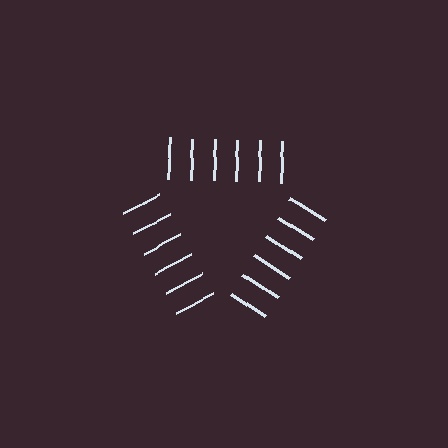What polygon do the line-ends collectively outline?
An illusory triangle — the line segments terminate on its edges but no continuous stroke is drawn.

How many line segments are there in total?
18 — 6 along each of the 3 edges.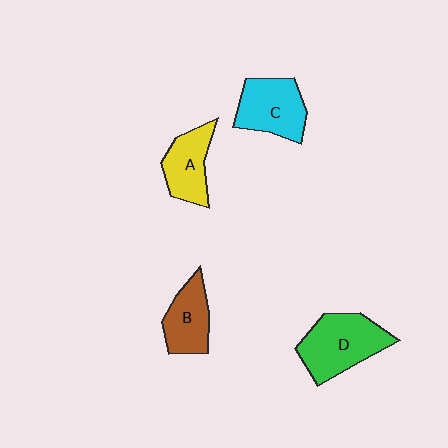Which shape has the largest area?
Shape D (green).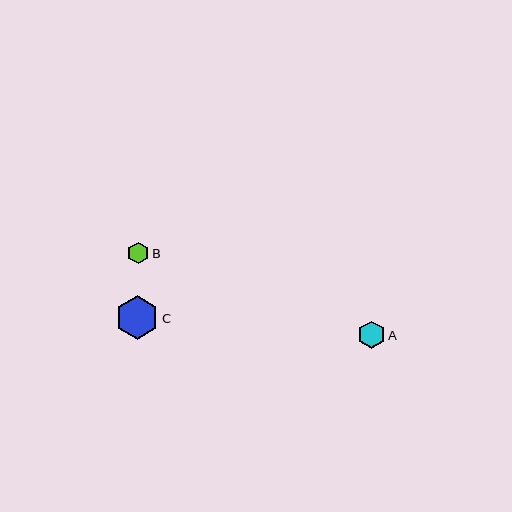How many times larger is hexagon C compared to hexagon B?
Hexagon C is approximately 2.0 times the size of hexagon B.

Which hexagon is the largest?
Hexagon C is the largest with a size of approximately 43 pixels.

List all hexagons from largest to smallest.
From largest to smallest: C, A, B.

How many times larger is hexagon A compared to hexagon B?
Hexagon A is approximately 1.3 times the size of hexagon B.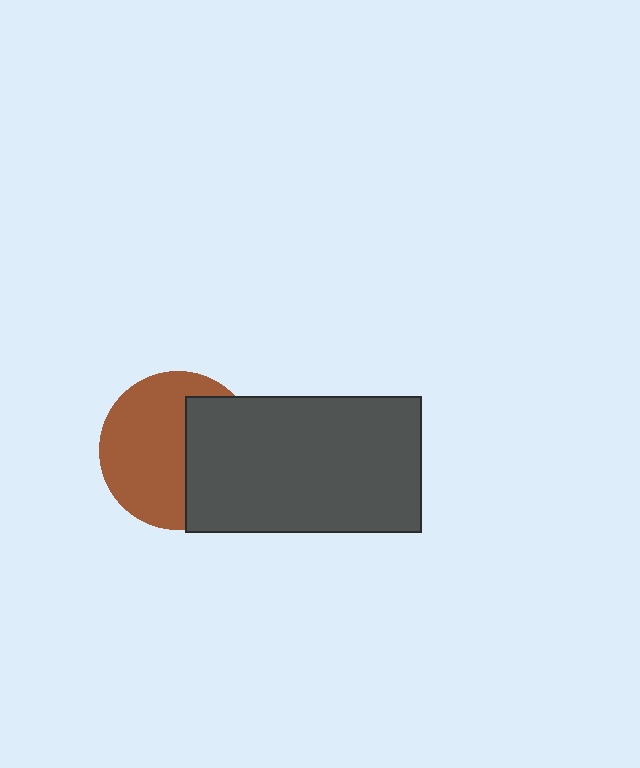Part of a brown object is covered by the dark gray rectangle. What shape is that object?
It is a circle.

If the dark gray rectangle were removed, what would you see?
You would see the complete brown circle.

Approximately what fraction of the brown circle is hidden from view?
Roughly 40% of the brown circle is hidden behind the dark gray rectangle.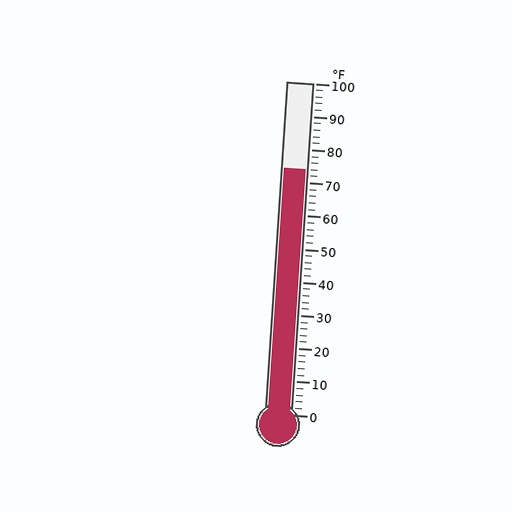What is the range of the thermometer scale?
The thermometer scale ranges from 0°F to 100°F.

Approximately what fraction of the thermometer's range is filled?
The thermometer is filled to approximately 75% of its range.